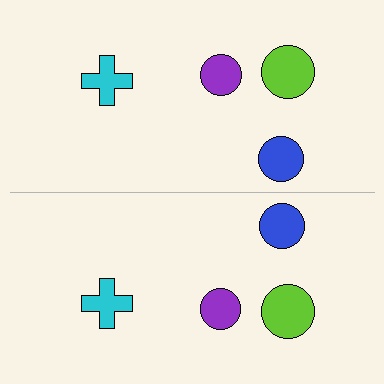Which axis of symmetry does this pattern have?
The pattern has a horizontal axis of symmetry running through the center of the image.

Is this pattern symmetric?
Yes, this pattern has bilateral (reflection) symmetry.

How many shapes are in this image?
There are 8 shapes in this image.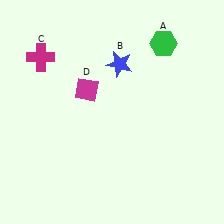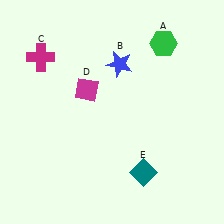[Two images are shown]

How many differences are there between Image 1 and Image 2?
There is 1 difference between the two images.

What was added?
A teal diamond (E) was added in Image 2.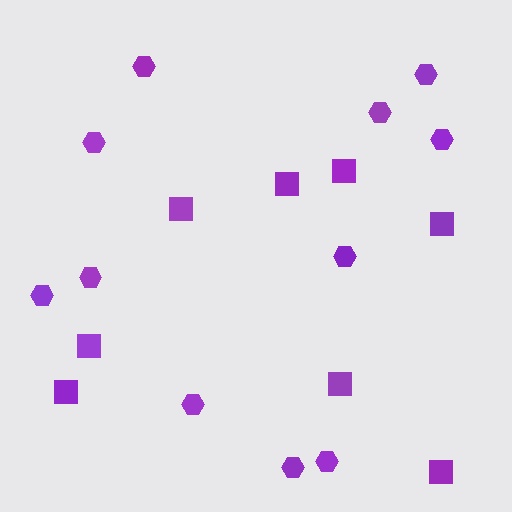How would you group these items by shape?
There are 2 groups: one group of squares (8) and one group of hexagons (11).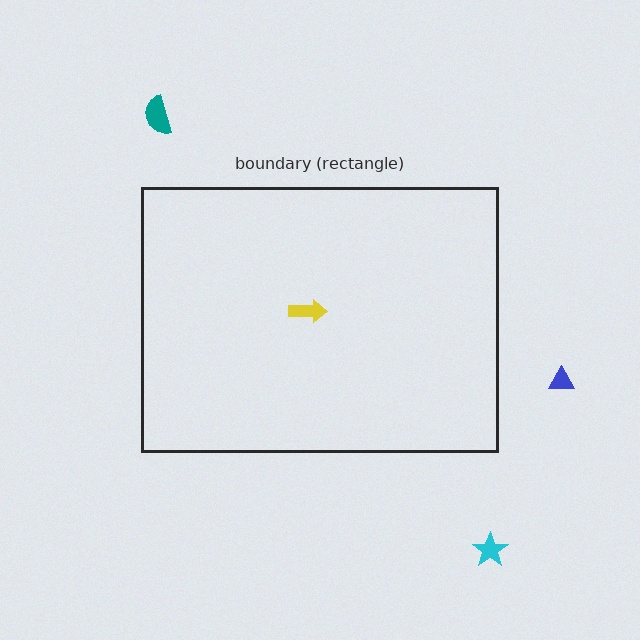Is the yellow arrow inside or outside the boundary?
Inside.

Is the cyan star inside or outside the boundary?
Outside.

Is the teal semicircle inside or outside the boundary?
Outside.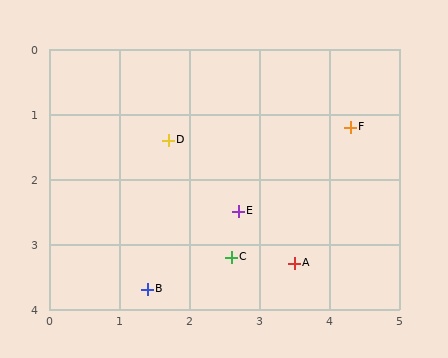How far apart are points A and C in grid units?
Points A and C are about 0.9 grid units apart.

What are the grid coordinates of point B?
Point B is at approximately (1.4, 3.7).